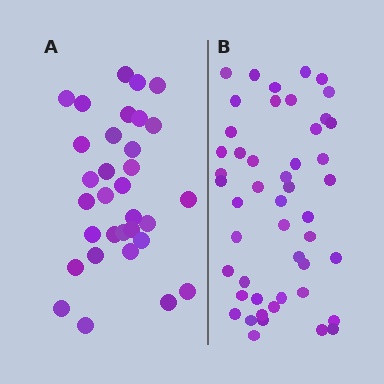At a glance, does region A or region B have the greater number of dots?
Region B (the right region) has more dots.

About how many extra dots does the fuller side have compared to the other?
Region B has approximately 15 more dots than region A.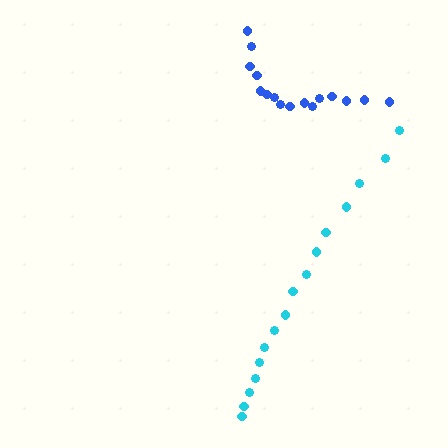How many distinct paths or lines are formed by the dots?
There are 2 distinct paths.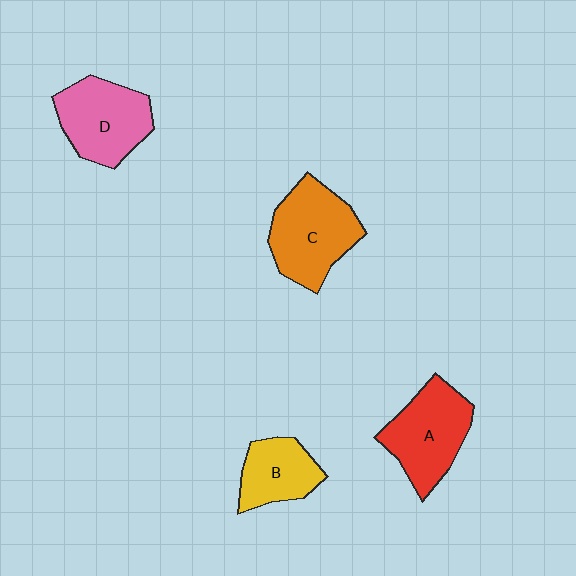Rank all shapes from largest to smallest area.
From largest to smallest: C (orange), A (red), D (pink), B (yellow).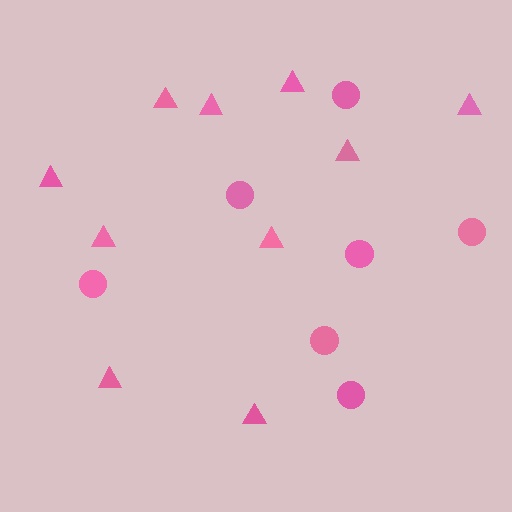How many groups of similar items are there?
There are 2 groups: one group of triangles (10) and one group of circles (7).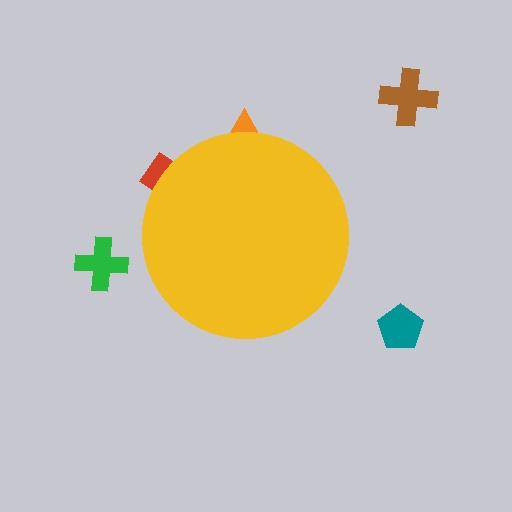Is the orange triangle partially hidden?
Yes, the orange triangle is partially hidden behind the yellow circle.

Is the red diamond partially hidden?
Yes, the red diamond is partially hidden behind the yellow circle.